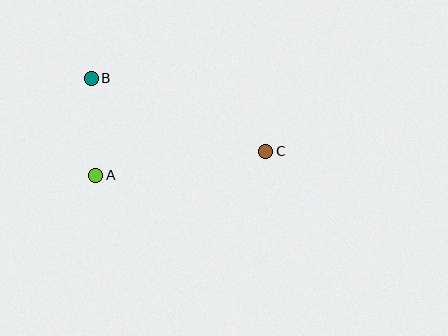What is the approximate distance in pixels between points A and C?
The distance between A and C is approximately 172 pixels.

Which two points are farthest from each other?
Points B and C are farthest from each other.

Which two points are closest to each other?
Points A and B are closest to each other.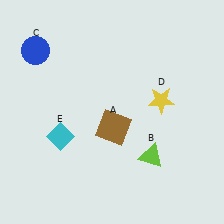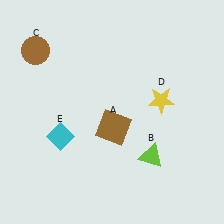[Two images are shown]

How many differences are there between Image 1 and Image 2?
There is 1 difference between the two images.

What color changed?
The circle (C) changed from blue in Image 1 to brown in Image 2.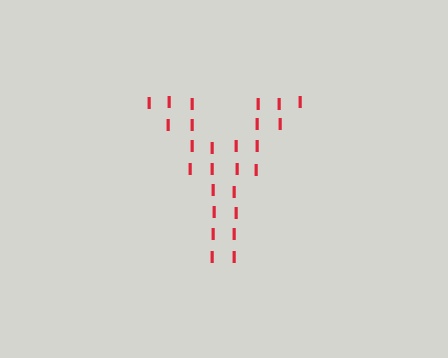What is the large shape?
The large shape is the letter Y.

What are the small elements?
The small elements are letter I's.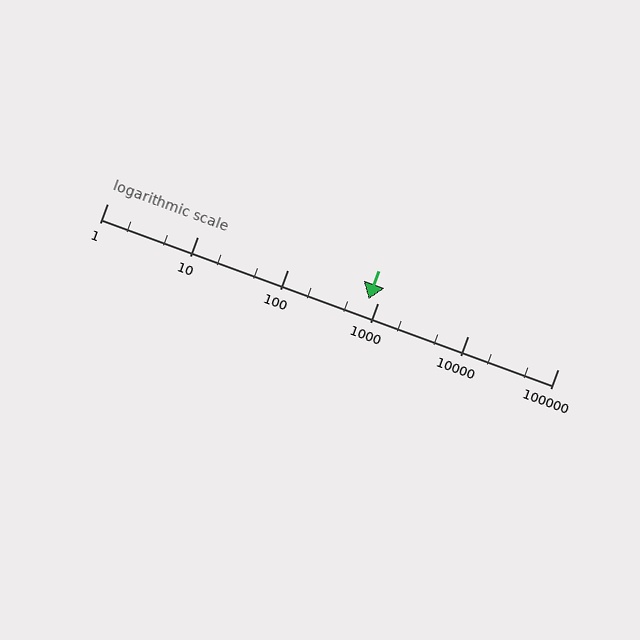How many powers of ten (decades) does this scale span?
The scale spans 5 decades, from 1 to 100000.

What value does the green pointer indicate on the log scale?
The pointer indicates approximately 800.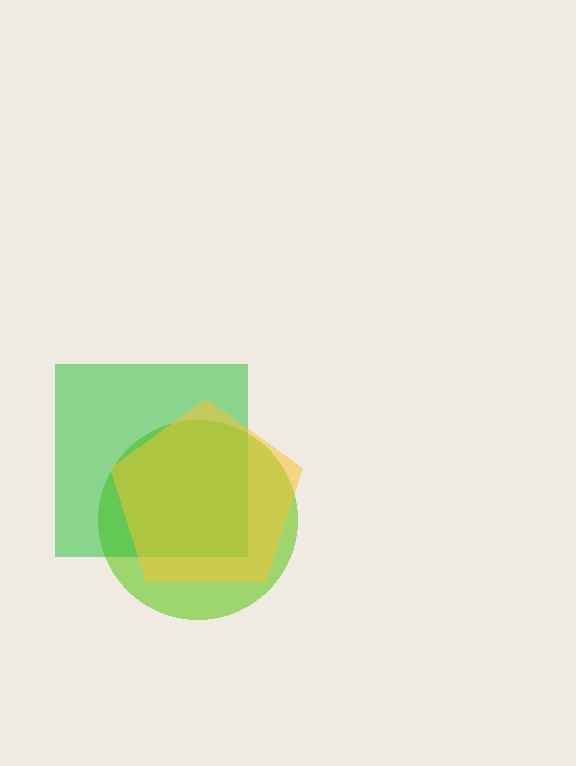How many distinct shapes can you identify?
There are 3 distinct shapes: a lime circle, a green square, a yellow pentagon.